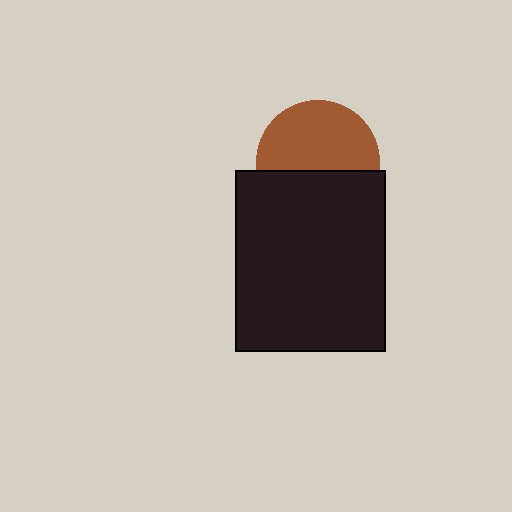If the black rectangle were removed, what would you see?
You would see the complete brown circle.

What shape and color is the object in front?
The object in front is a black rectangle.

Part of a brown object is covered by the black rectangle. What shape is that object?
It is a circle.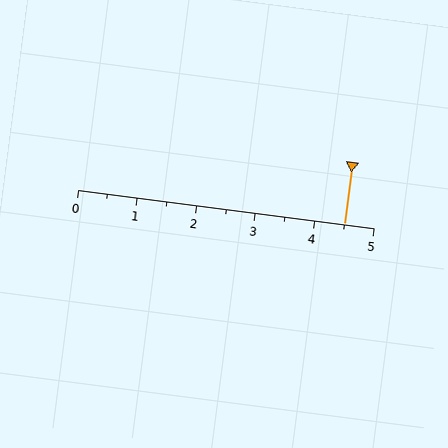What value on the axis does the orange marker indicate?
The marker indicates approximately 4.5.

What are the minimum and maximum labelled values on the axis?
The axis runs from 0 to 5.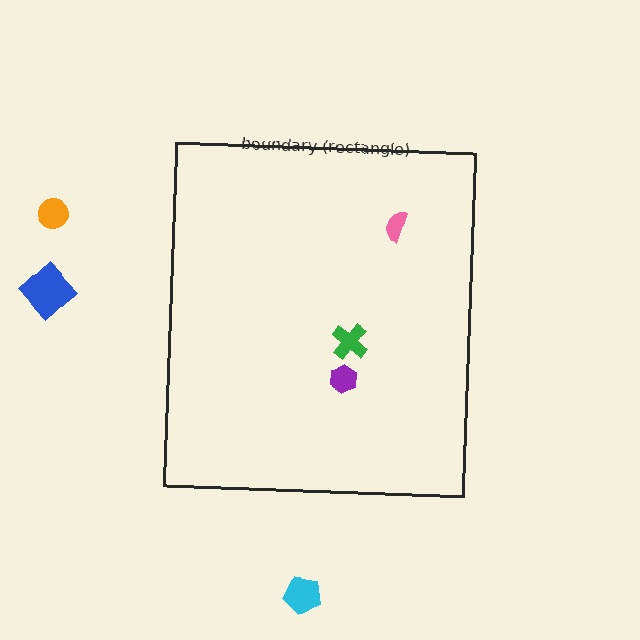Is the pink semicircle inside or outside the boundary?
Inside.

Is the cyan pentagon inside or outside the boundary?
Outside.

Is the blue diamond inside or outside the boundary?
Outside.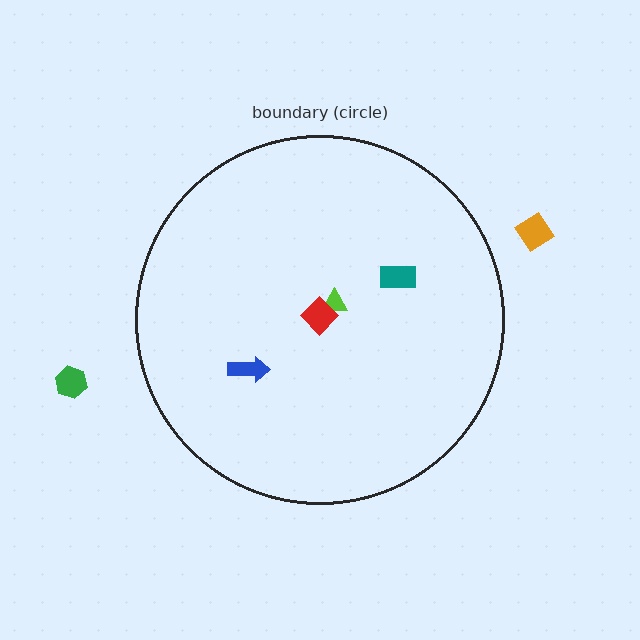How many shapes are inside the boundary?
4 inside, 2 outside.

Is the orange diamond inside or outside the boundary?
Outside.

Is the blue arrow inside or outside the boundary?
Inside.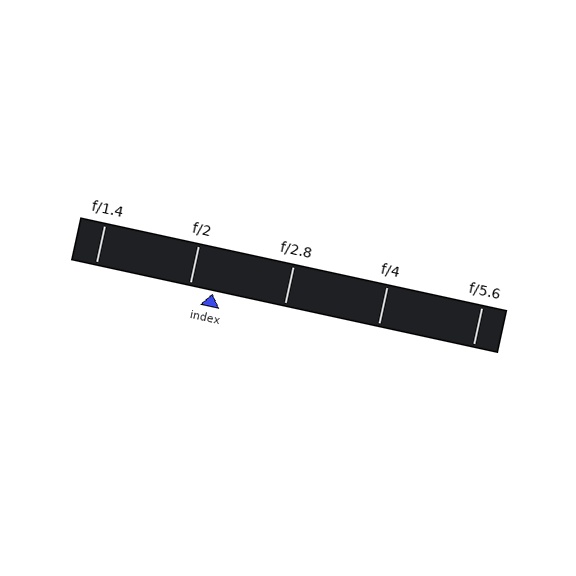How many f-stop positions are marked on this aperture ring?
There are 5 f-stop positions marked.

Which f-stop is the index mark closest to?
The index mark is closest to f/2.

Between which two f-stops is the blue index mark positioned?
The index mark is between f/2 and f/2.8.